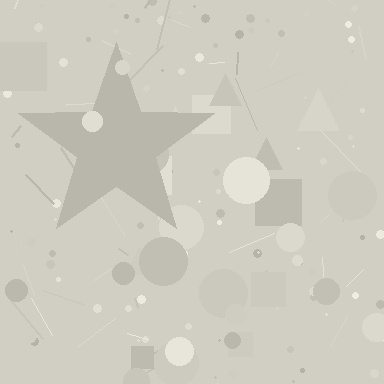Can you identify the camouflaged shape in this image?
The camouflaged shape is a star.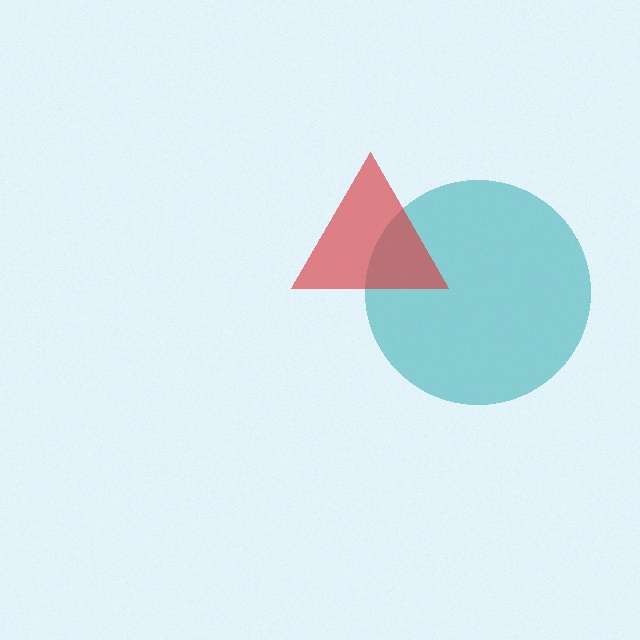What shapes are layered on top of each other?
The layered shapes are: a teal circle, a red triangle.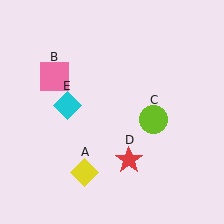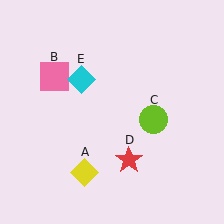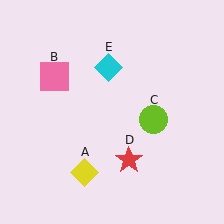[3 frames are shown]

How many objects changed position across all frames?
1 object changed position: cyan diamond (object E).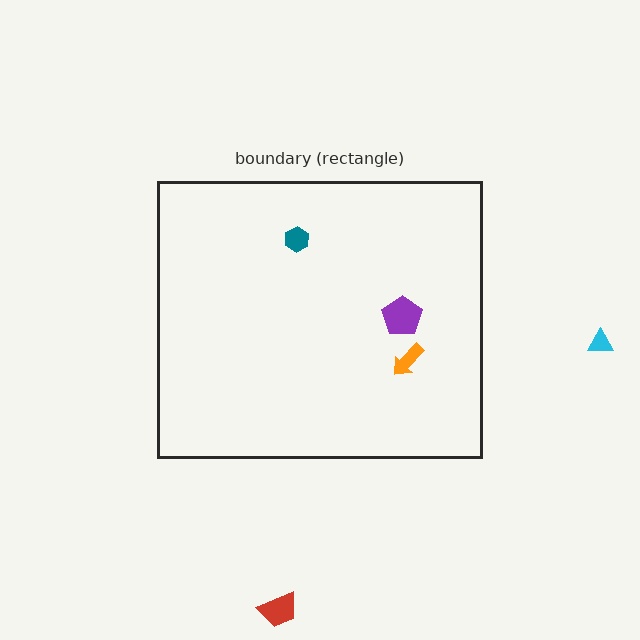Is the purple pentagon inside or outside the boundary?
Inside.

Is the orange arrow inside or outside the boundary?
Inside.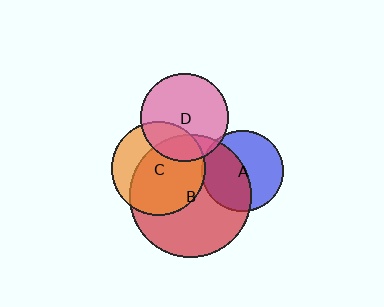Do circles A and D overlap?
Yes.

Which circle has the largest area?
Circle B (red).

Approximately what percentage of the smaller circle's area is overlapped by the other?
Approximately 5%.